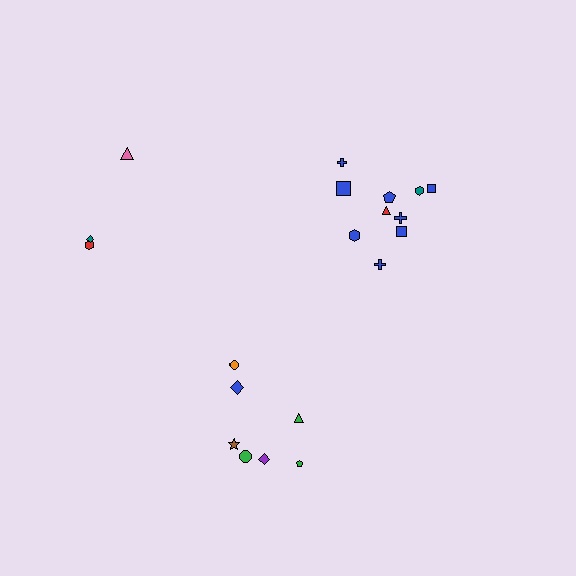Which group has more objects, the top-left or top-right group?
The top-right group.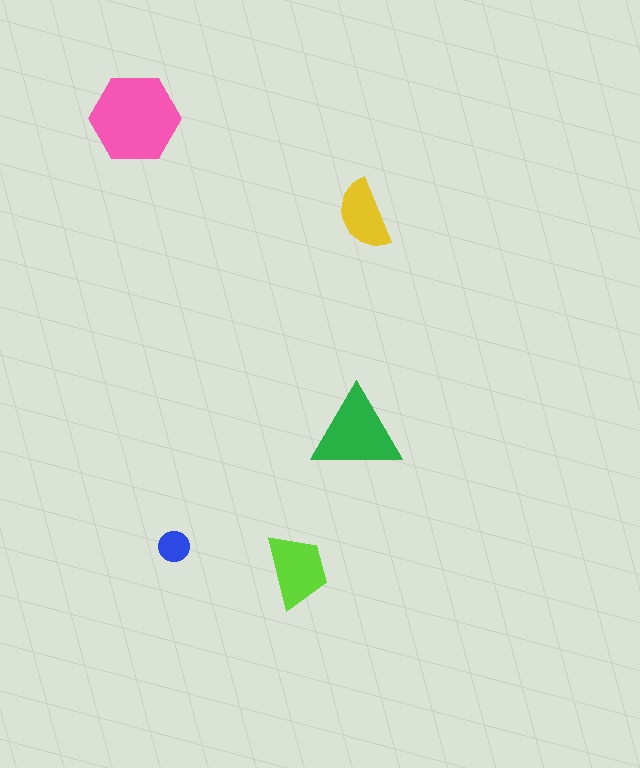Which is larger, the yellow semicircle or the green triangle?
The green triangle.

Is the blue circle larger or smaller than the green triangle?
Smaller.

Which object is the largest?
The pink hexagon.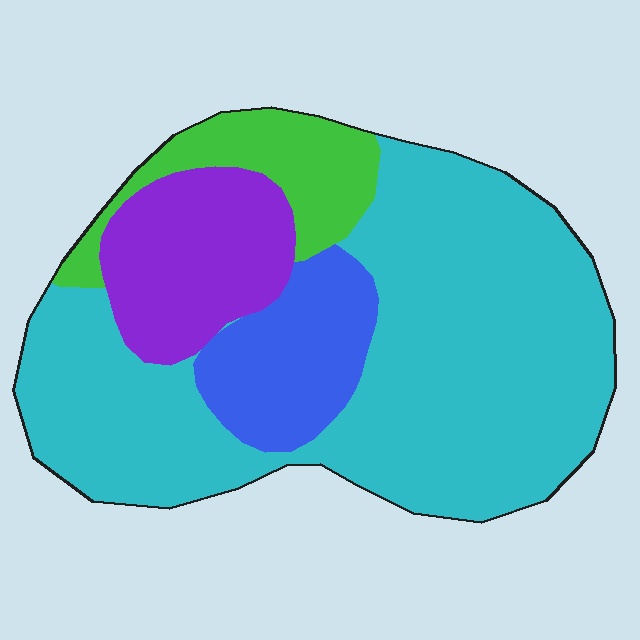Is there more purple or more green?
Purple.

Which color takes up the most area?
Cyan, at roughly 60%.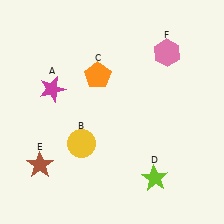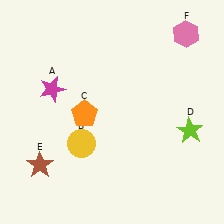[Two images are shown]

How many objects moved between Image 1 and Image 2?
3 objects moved between the two images.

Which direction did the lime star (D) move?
The lime star (D) moved up.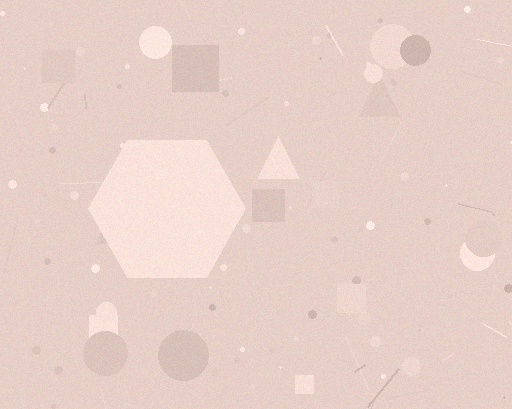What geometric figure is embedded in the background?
A hexagon is embedded in the background.